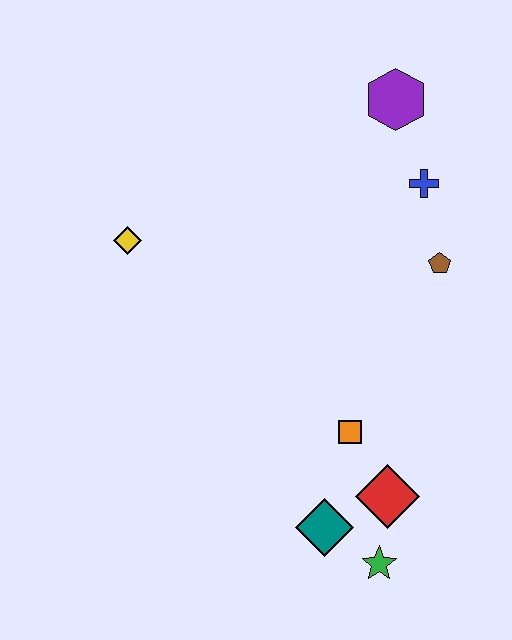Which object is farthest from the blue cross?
The green star is farthest from the blue cross.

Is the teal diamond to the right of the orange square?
No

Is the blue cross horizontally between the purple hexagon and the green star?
No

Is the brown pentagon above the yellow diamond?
No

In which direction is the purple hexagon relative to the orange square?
The purple hexagon is above the orange square.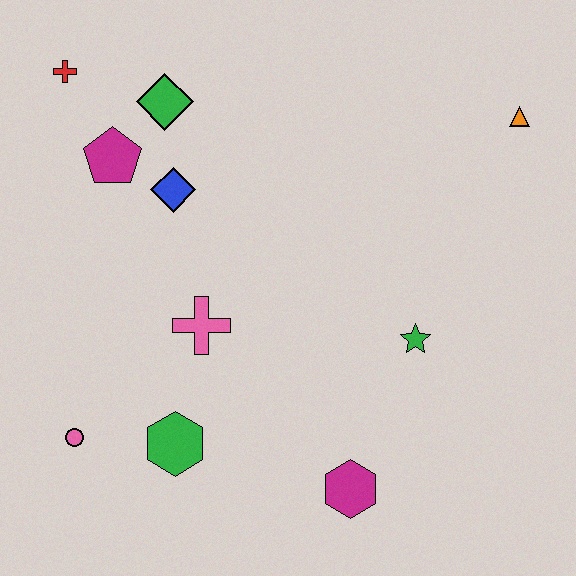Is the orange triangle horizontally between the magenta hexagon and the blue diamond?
No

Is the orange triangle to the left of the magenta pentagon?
No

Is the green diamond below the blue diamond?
No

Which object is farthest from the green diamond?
The magenta hexagon is farthest from the green diamond.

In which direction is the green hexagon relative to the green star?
The green hexagon is to the left of the green star.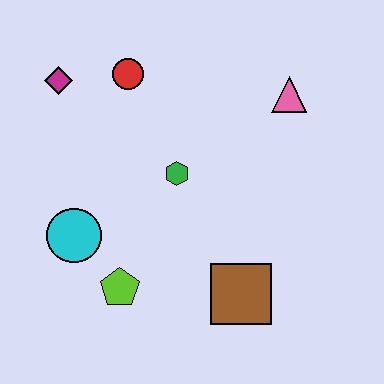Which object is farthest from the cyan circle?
The pink triangle is farthest from the cyan circle.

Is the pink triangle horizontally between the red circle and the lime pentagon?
No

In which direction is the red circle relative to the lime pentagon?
The red circle is above the lime pentagon.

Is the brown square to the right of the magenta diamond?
Yes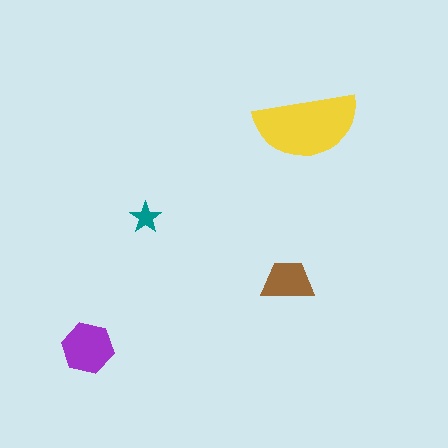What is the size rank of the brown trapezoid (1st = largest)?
3rd.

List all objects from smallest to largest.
The teal star, the brown trapezoid, the purple hexagon, the yellow semicircle.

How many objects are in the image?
There are 4 objects in the image.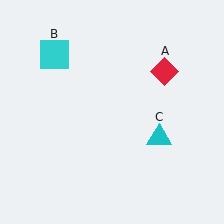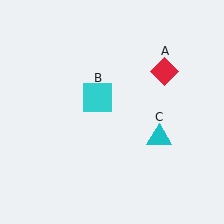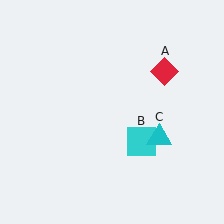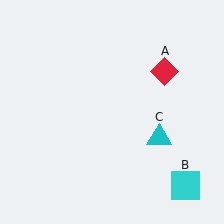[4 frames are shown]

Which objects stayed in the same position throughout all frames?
Red diamond (object A) and cyan triangle (object C) remained stationary.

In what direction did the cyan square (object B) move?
The cyan square (object B) moved down and to the right.